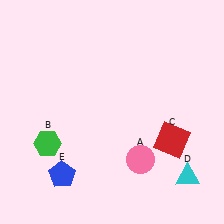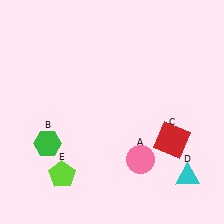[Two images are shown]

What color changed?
The pentagon (E) changed from blue in Image 1 to lime in Image 2.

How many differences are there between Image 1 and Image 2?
There is 1 difference between the two images.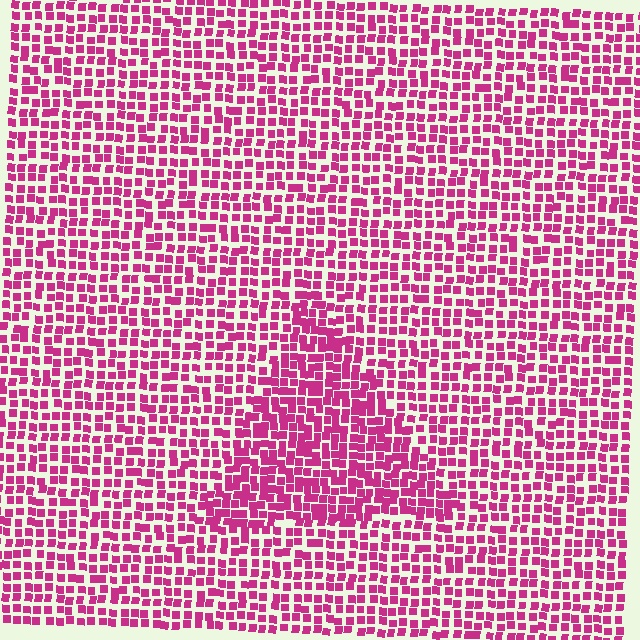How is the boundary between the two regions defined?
The boundary is defined by a change in element density (approximately 1.5x ratio). All elements are the same color, size, and shape.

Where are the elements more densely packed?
The elements are more densely packed inside the triangle boundary.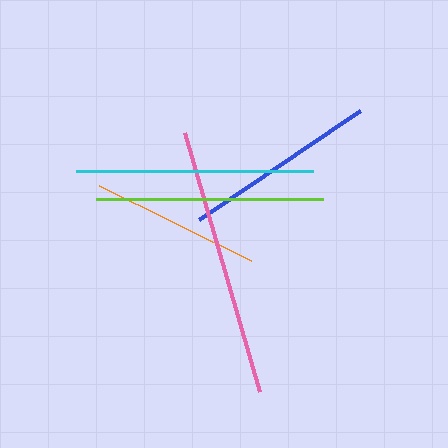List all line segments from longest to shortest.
From longest to shortest: pink, cyan, lime, blue, orange.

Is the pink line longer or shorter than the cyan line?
The pink line is longer than the cyan line.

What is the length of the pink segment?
The pink segment is approximately 269 pixels long.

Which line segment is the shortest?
The orange line is the shortest at approximately 170 pixels.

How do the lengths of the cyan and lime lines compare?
The cyan and lime lines are approximately the same length.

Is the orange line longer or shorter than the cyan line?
The cyan line is longer than the orange line.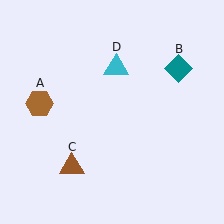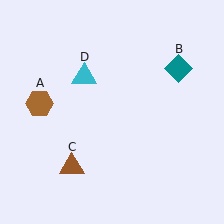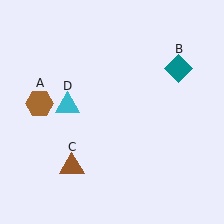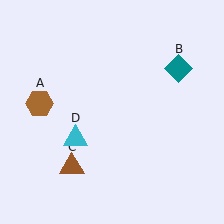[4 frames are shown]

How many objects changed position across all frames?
1 object changed position: cyan triangle (object D).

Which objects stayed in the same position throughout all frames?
Brown hexagon (object A) and teal diamond (object B) and brown triangle (object C) remained stationary.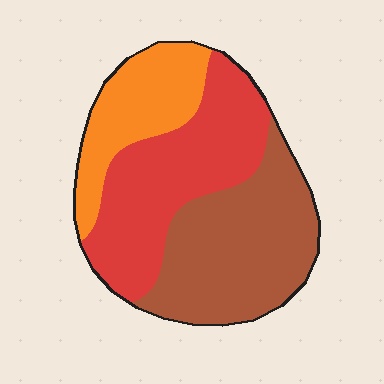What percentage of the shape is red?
Red takes up between a quarter and a half of the shape.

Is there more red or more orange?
Red.